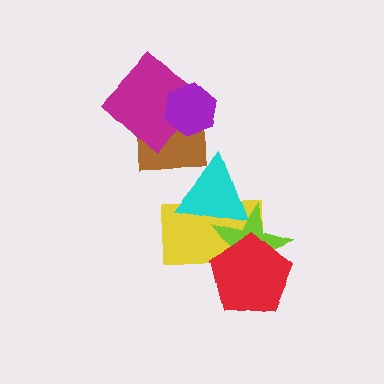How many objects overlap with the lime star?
3 objects overlap with the lime star.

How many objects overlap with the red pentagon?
2 objects overlap with the red pentagon.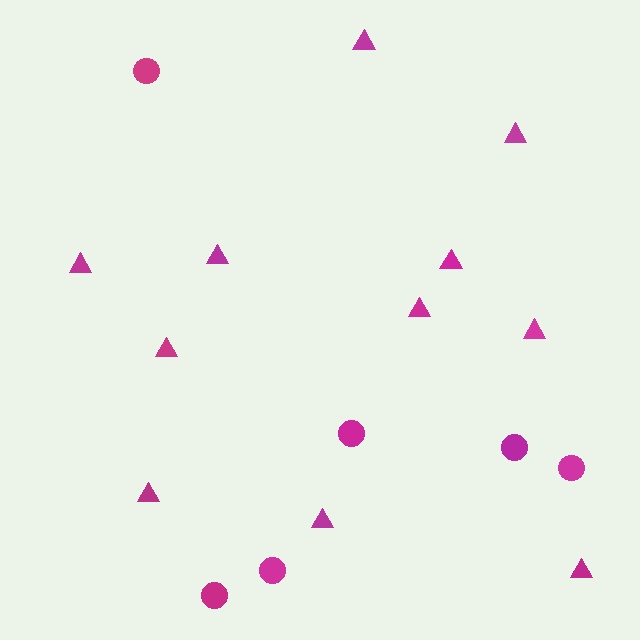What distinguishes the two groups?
There are 2 groups: one group of triangles (11) and one group of circles (6).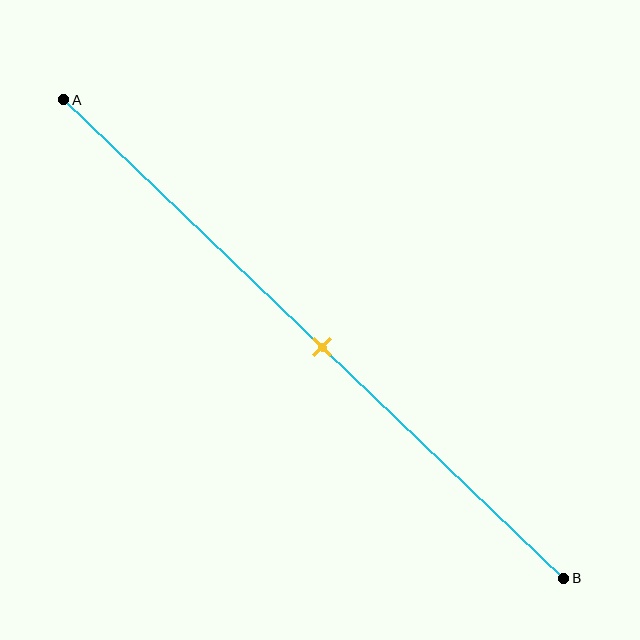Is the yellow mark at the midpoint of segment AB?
Yes, the mark is approximately at the midpoint.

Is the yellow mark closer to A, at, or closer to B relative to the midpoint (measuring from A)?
The yellow mark is approximately at the midpoint of segment AB.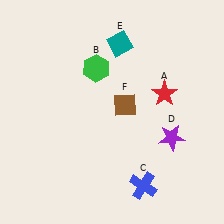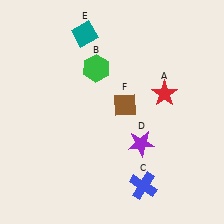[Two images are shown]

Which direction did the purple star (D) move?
The purple star (D) moved left.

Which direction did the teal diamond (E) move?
The teal diamond (E) moved left.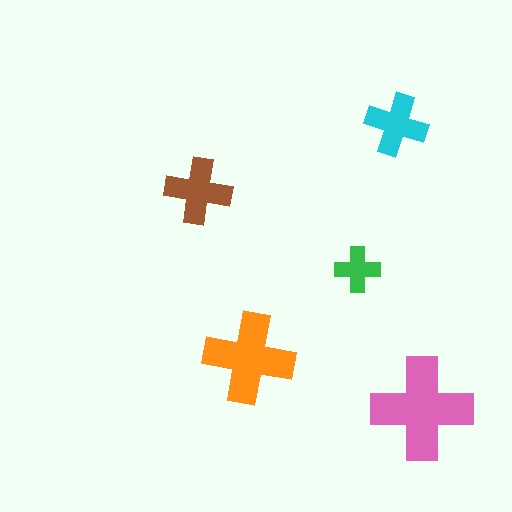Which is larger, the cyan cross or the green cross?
The cyan one.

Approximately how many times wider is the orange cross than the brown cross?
About 1.5 times wider.